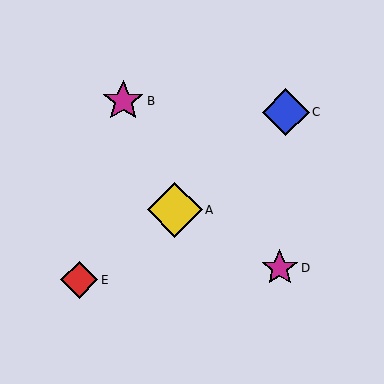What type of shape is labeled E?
Shape E is a red diamond.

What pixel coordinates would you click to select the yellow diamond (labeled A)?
Click at (175, 210) to select the yellow diamond A.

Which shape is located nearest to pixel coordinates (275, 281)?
The magenta star (labeled D) at (280, 268) is nearest to that location.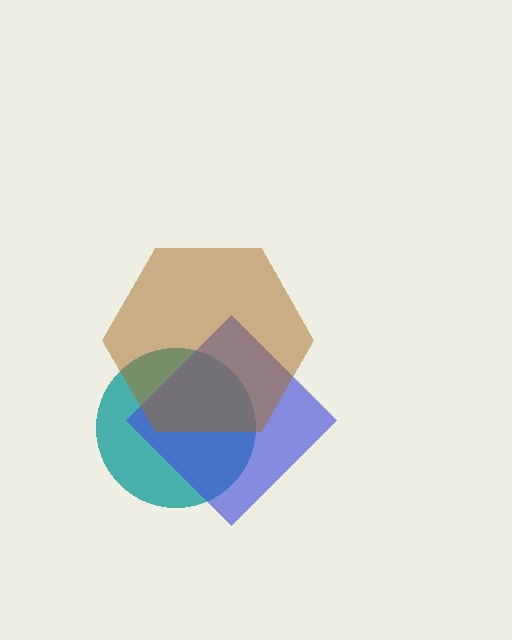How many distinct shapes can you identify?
There are 3 distinct shapes: a teal circle, a blue diamond, a brown hexagon.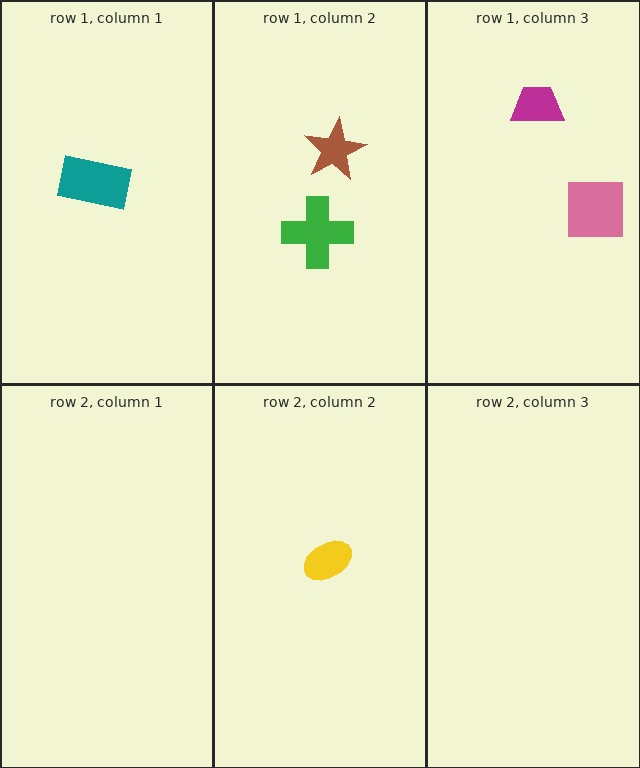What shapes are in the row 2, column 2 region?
The yellow ellipse.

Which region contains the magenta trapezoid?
The row 1, column 3 region.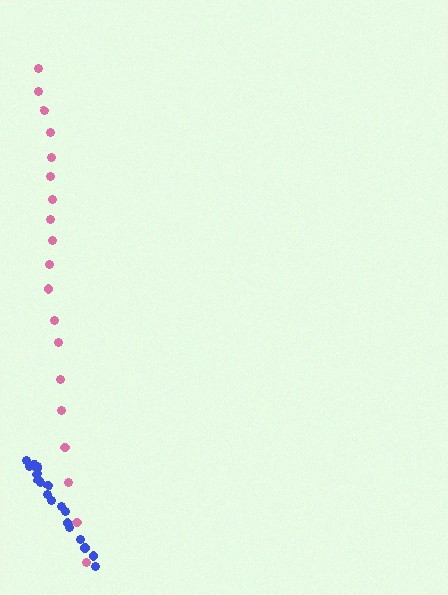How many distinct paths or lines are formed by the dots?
There are 2 distinct paths.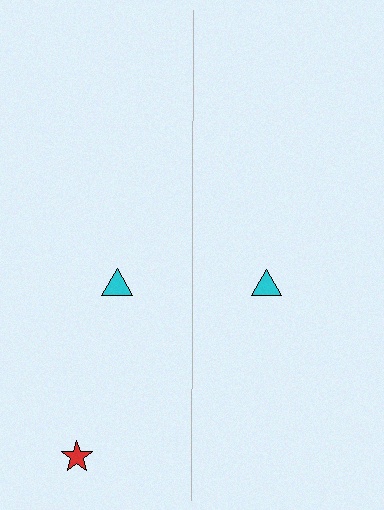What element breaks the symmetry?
A red star is missing from the right side.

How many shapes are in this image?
There are 3 shapes in this image.